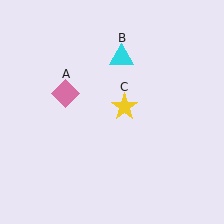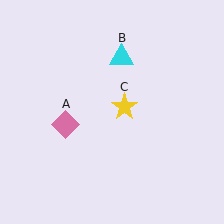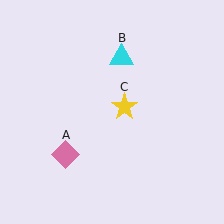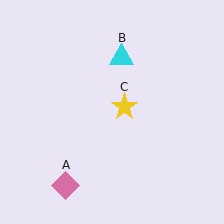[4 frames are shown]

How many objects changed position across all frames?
1 object changed position: pink diamond (object A).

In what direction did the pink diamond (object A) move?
The pink diamond (object A) moved down.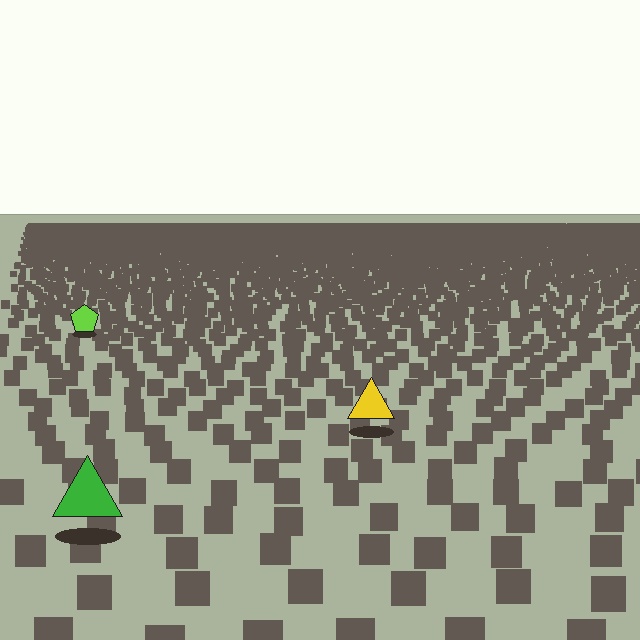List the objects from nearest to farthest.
From nearest to farthest: the green triangle, the yellow triangle, the lime pentagon.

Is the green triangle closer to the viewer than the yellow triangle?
Yes. The green triangle is closer — you can tell from the texture gradient: the ground texture is coarser near it.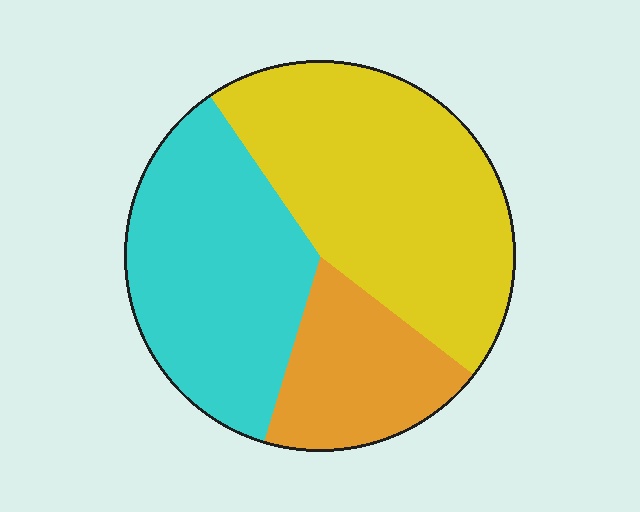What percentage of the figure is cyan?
Cyan takes up about three eighths (3/8) of the figure.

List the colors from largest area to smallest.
From largest to smallest: yellow, cyan, orange.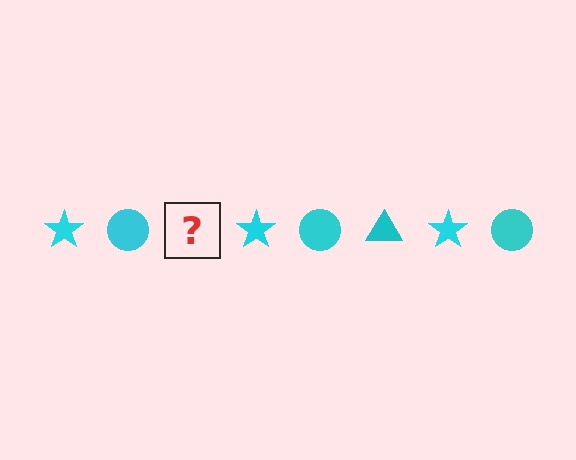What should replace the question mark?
The question mark should be replaced with a cyan triangle.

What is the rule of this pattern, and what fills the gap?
The rule is that the pattern cycles through star, circle, triangle shapes in cyan. The gap should be filled with a cyan triangle.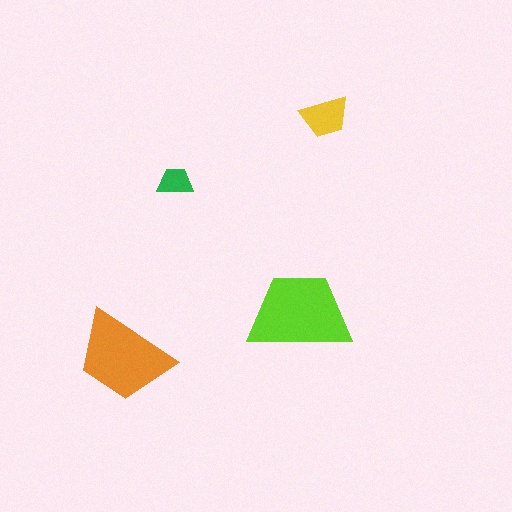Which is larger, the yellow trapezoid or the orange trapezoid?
The orange one.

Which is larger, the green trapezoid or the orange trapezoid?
The orange one.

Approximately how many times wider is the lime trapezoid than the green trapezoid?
About 3 times wider.